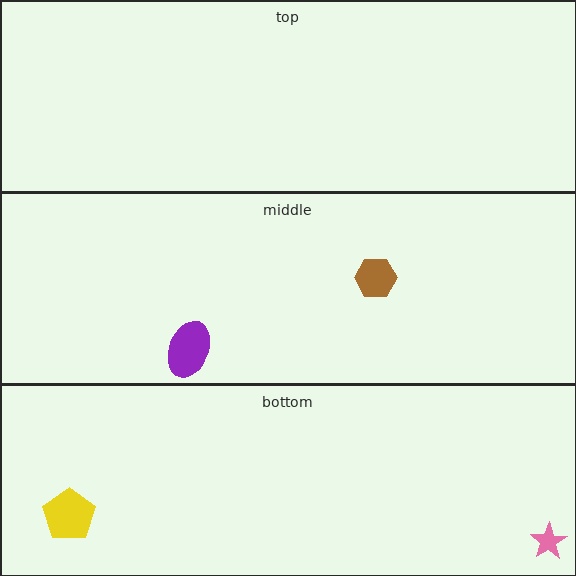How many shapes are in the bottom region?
2.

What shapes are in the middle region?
The brown hexagon, the purple ellipse.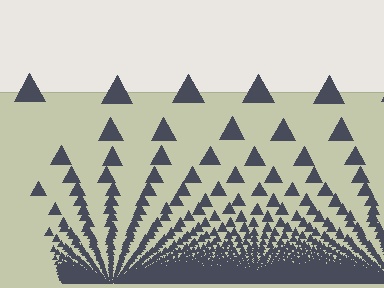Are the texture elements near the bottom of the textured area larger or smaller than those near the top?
Smaller. The gradient is inverted — elements near the bottom are smaller and denser.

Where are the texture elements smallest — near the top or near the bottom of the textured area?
Near the bottom.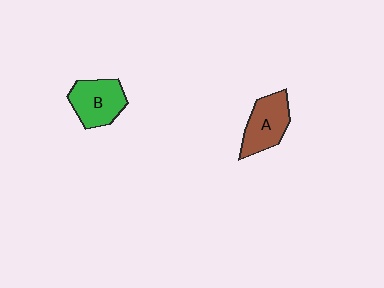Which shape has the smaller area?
Shape A (brown).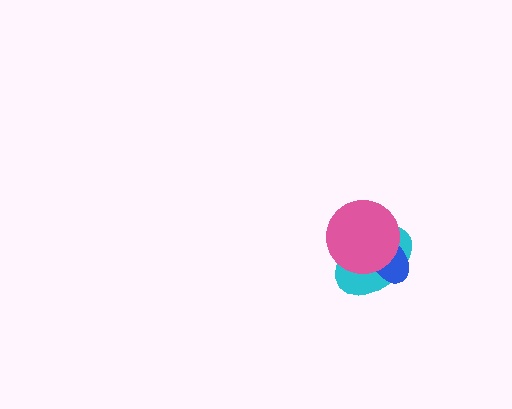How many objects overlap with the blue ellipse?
2 objects overlap with the blue ellipse.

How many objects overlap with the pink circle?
2 objects overlap with the pink circle.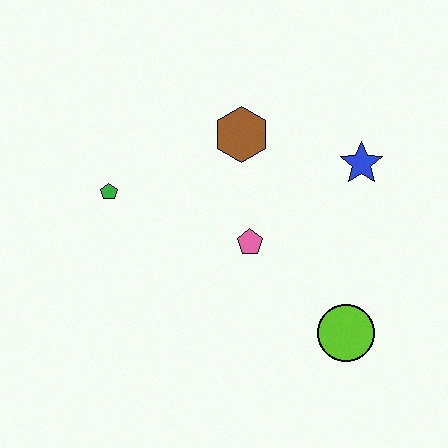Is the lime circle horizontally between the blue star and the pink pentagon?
Yes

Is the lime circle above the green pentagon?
No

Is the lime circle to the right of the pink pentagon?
Yes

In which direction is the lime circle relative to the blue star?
The lime circle is below the blue star.